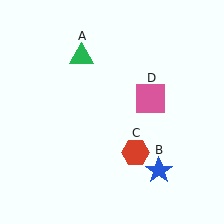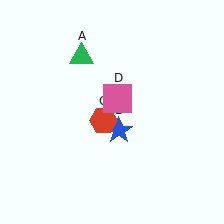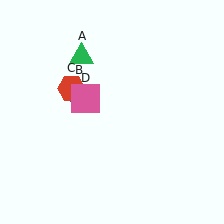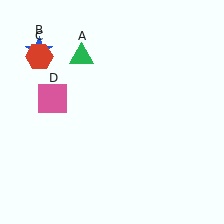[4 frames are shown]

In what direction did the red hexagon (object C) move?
The red hexagon (object C) moved up and to the left.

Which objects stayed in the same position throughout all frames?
Green triangle (object A) remained stationary.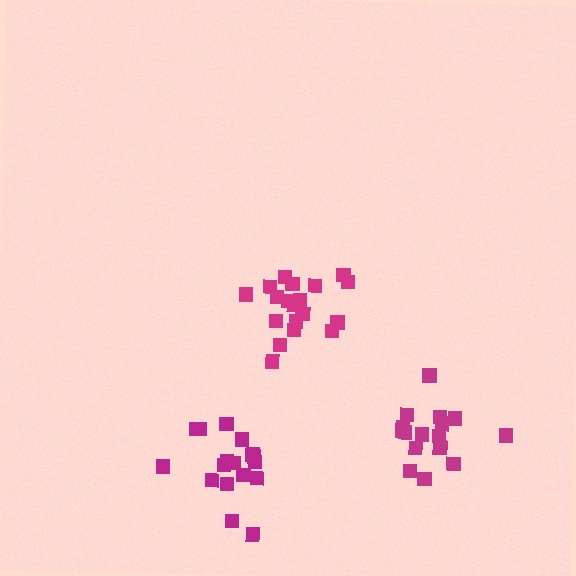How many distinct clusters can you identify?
There are 3 distinct clusters.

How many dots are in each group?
Group 1: 16 dots, Group 2: 19 dots, Group 3: 17 dots (52 total).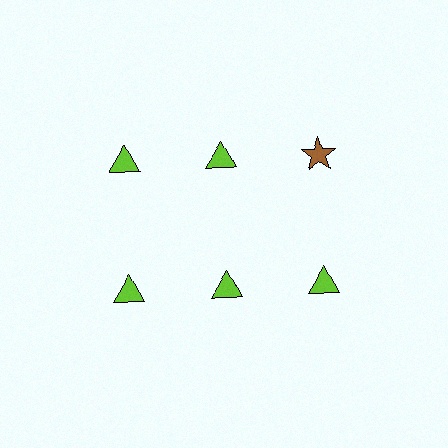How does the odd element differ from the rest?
It differs in both color (brown instead of lime) and shape (star instead of triangle).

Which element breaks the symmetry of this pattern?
The brown star in the top row, center column breaks the symmetry. All other shapes are lime triangles.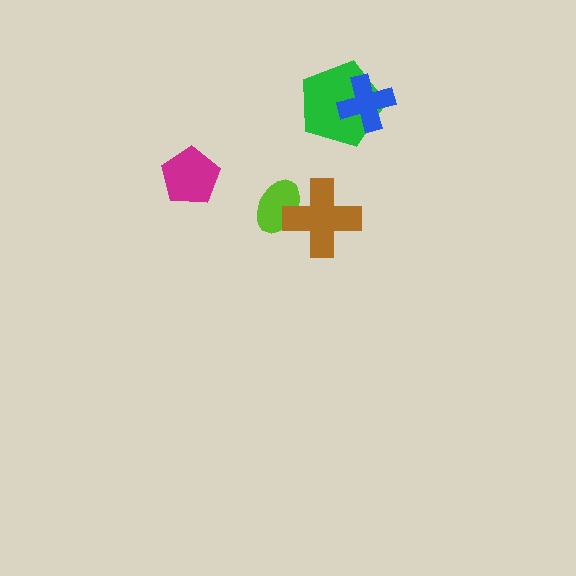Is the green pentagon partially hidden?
Yes, it is partially covered by another shape.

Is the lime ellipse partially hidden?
Yes, it is partially covered by another shape.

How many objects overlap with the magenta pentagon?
0 objects overlap with the magenta pentagon.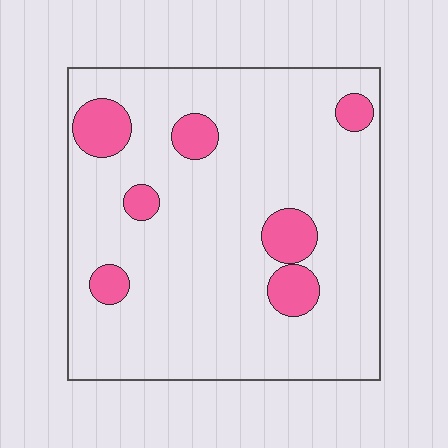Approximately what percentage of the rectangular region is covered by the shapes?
Approximately 15%.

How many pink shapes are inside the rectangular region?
7.